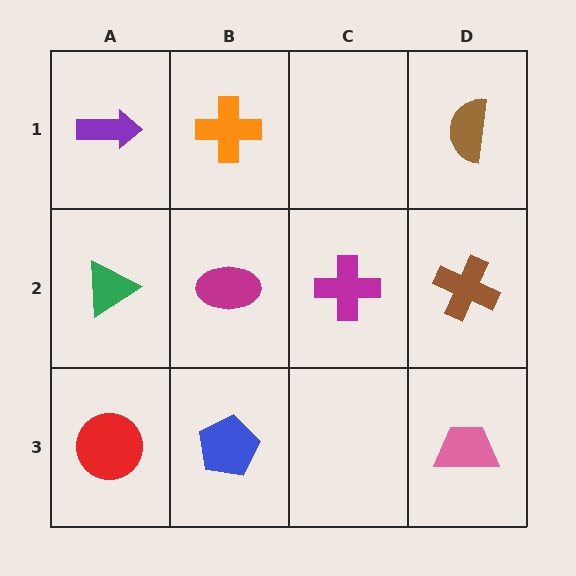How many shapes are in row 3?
3 shapes.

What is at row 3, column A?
A red circle.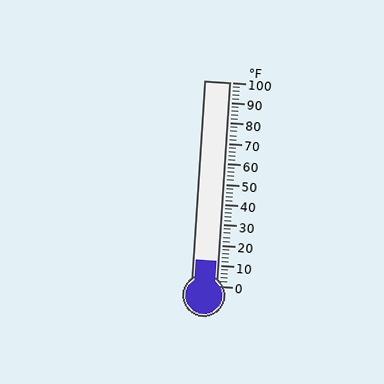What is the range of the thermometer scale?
The thermometer scale ranges from 0°F to 100°F.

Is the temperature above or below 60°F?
The temperature is below 60°F.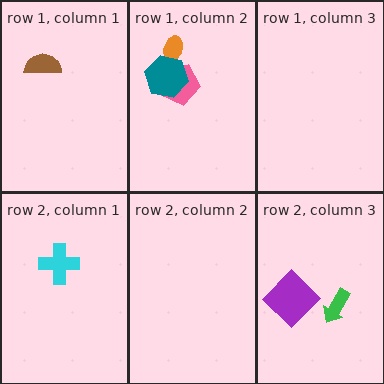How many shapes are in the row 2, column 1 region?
1.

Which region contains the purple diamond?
The row 2, column 3 region.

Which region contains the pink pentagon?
The row 1, column 2 region.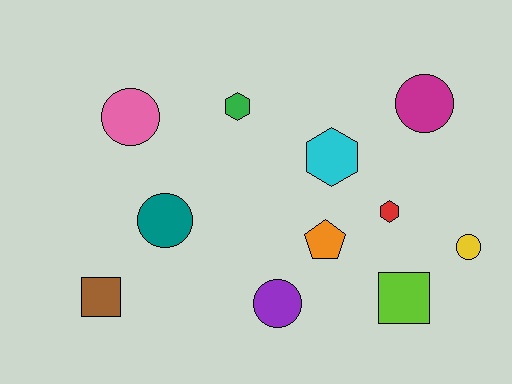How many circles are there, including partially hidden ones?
There are 5 circles.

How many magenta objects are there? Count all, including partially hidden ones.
There is 1 magenta object.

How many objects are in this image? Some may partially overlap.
There are 11 objects.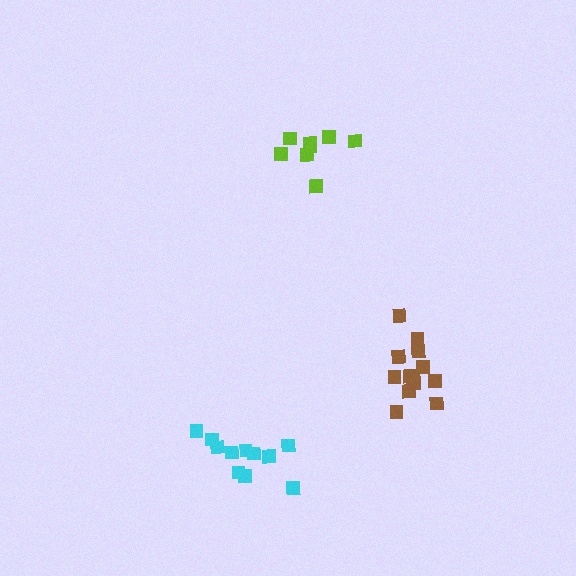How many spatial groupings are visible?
There are 3 spatial groupings.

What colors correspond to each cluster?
The clusters are colored: cyan, brown, lime.